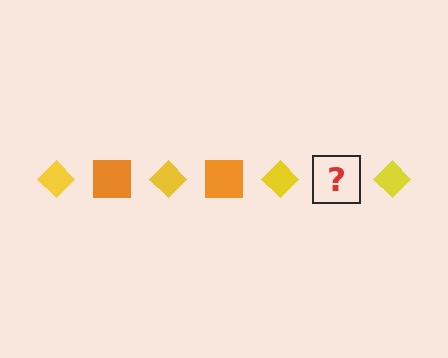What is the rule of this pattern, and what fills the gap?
The rule is that the pattern alternates between yellow diamond and orange square. The gap should be filled with an orange square.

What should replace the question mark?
The question mark should be replaced with an orange square.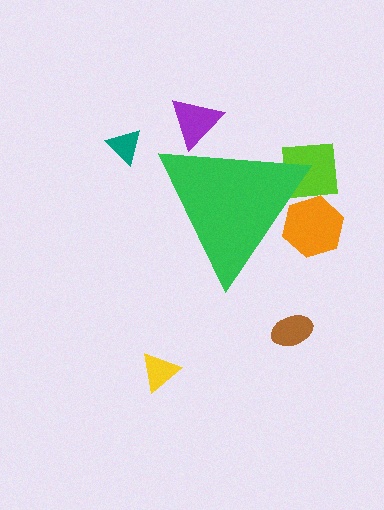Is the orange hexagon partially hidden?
Yes, the orange hexagon is partially hidden behind the green triangle.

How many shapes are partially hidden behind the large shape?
3 shapes are partially hidden.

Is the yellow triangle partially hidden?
No, the yellow triangle is fully visible.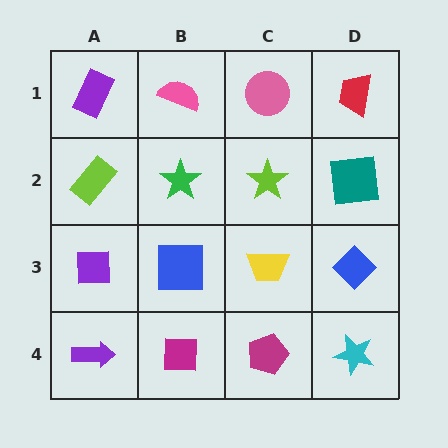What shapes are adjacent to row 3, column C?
A lime star (row 2, column C), a magenta pentagon (row 4, column C), a blue square (row 3, column B), a blue diamond (row 3, column D).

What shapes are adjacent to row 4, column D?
A blue diamond (row 3, column D), a magenta pentagon (row 4, column C).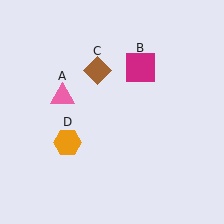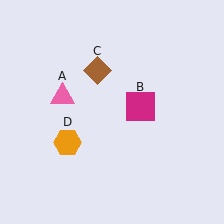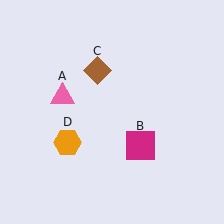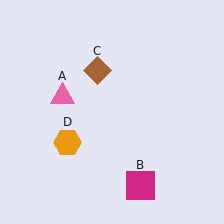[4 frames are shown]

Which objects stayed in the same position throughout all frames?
Pink triangle (object A) and brown diamond (object C) and orange hexagon (object D) remained stationary.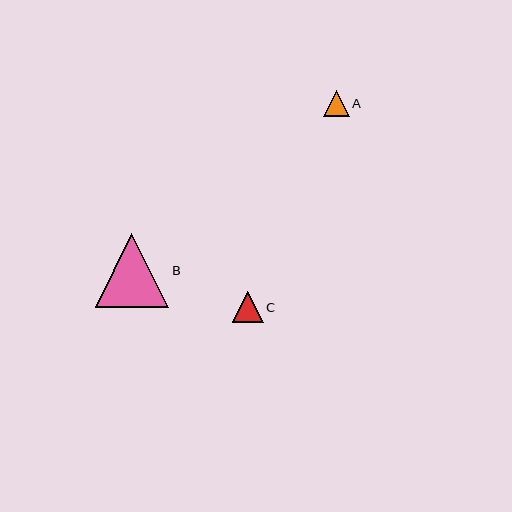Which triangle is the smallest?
Triangle A is the smallest with a size of approximately 25 pixels.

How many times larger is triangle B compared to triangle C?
Triangle B is approximately 2.4 times the size of triangle C.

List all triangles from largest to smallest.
From largest to smallest: B, C, A.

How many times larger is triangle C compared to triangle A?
Triangle C is approximately 1.2 times the size of triangle A.